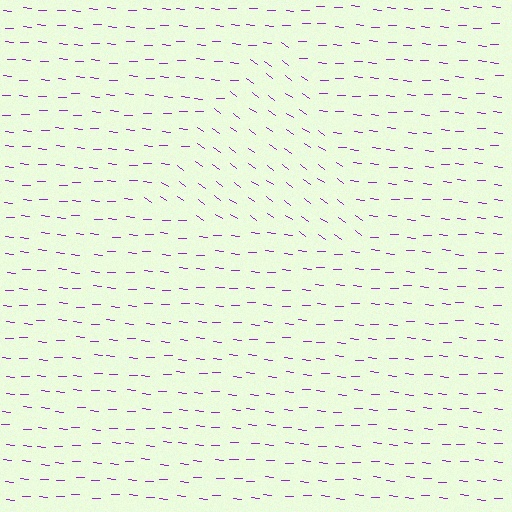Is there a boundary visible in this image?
Yes, there is a texture boundary formed by a change in line orientation.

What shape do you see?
I see a triangle.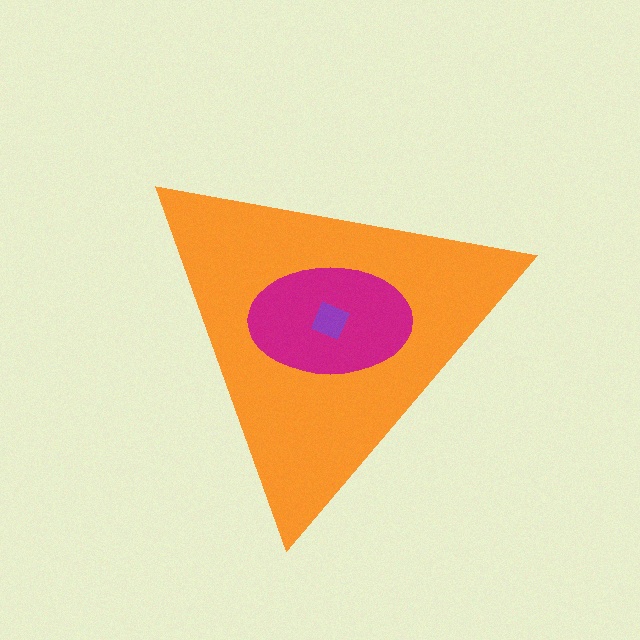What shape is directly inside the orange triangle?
The magenta ellipse.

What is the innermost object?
The purple diamond.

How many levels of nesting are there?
3.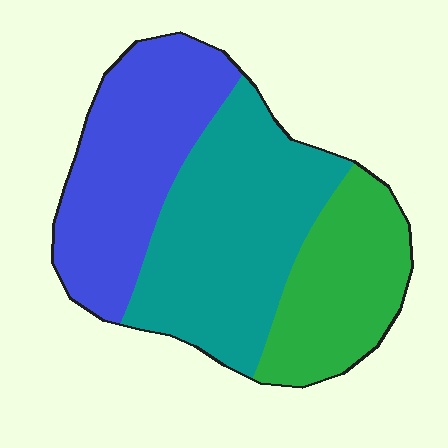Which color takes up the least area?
Green, at roughly 25%.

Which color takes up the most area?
Teal, at roughly 40%.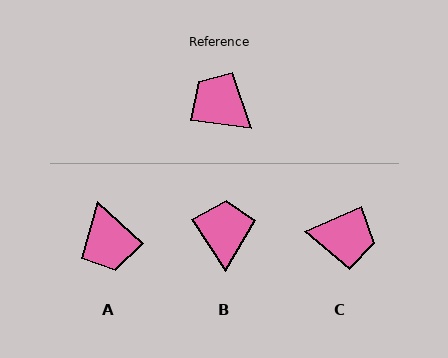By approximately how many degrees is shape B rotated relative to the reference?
Approximately 49 degrees clockwise.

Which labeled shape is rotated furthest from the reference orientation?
C, about 149 degrees away.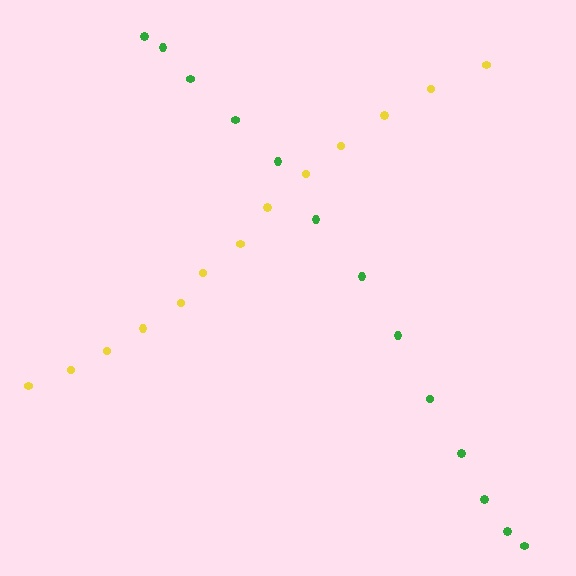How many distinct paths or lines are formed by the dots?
There are 2 distinct paths.